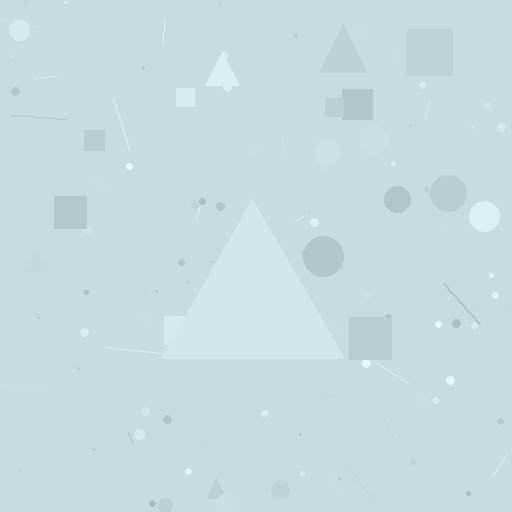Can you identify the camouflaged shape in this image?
The camouflaged shape is a triangle.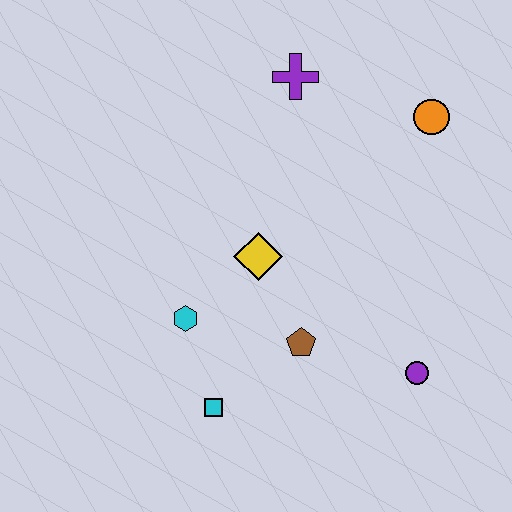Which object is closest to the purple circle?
The brown pentagon is closest to the purple circle.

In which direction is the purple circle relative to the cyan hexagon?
The purple circle is to the right of the cyan hexagon.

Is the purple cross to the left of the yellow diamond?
No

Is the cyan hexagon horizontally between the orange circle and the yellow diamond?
No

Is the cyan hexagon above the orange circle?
No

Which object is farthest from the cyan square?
The orange circle is farthest from the cyan square.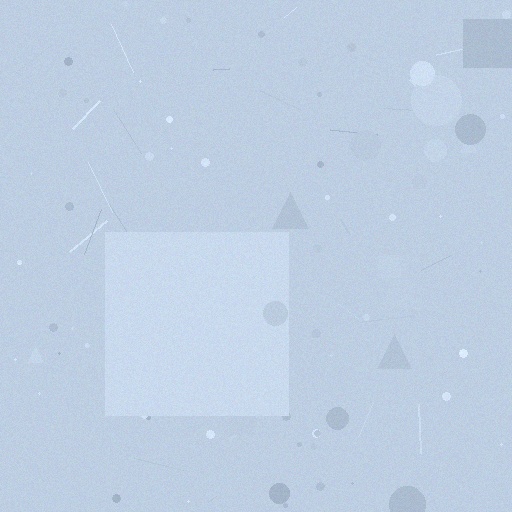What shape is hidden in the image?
A square is hidden in the image.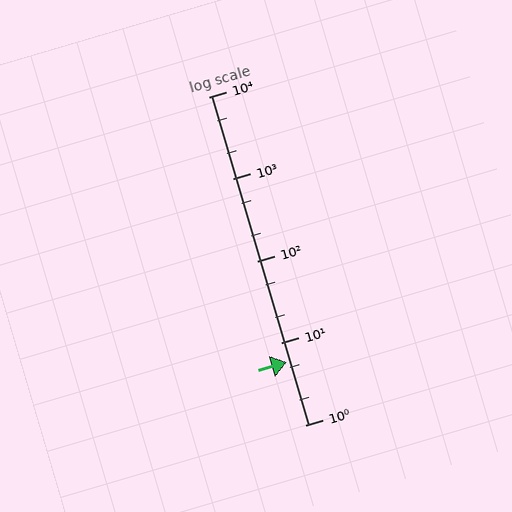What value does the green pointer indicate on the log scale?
The pointer indicates approximately 5.9.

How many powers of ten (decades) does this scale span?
The scale spans 4 decades, from 1 to 10000.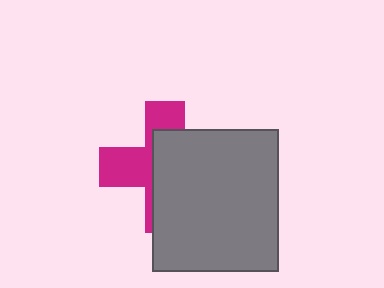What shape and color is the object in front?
The object in front is a gray rectangle.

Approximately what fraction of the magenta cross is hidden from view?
Roughly 60% of the magenta cross is hidden behind the gray rectangle.